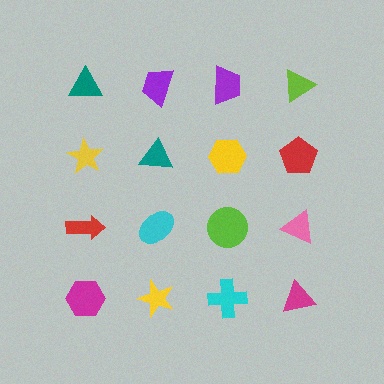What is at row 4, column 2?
A yellow star.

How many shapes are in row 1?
4 shapes.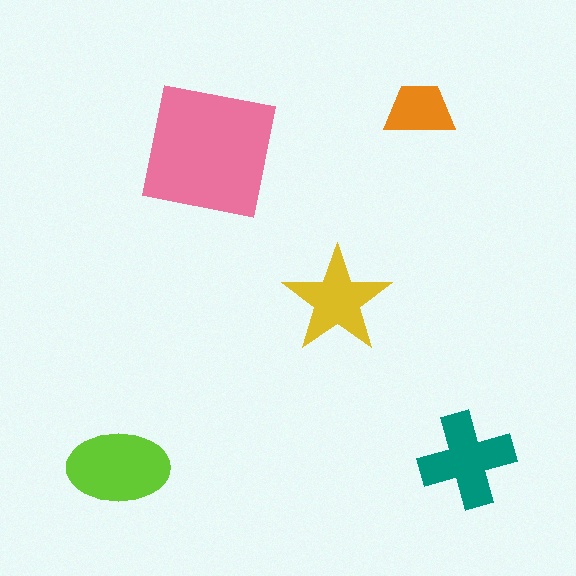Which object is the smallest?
The orange trapezoid.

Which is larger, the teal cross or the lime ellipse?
The lime ellipse.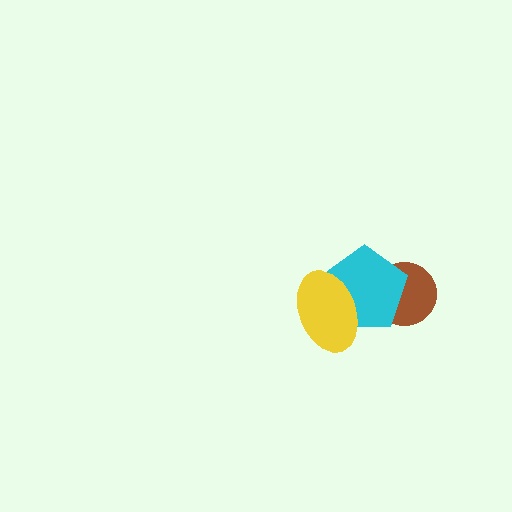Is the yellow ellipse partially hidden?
No, no other shape covers it.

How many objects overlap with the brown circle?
1 object overlaps with the brown circle.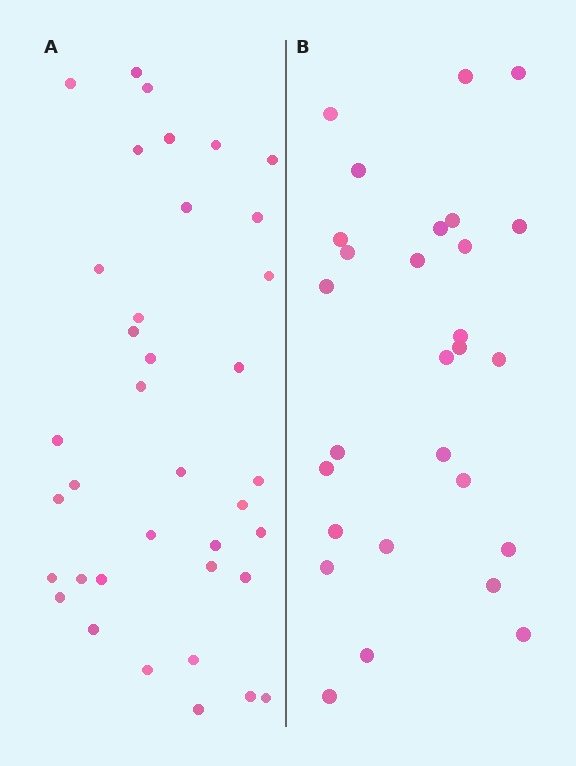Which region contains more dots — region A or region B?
Region A (the left region) has more dots.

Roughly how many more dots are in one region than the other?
Region A has roughly 8 or so more dots than region B.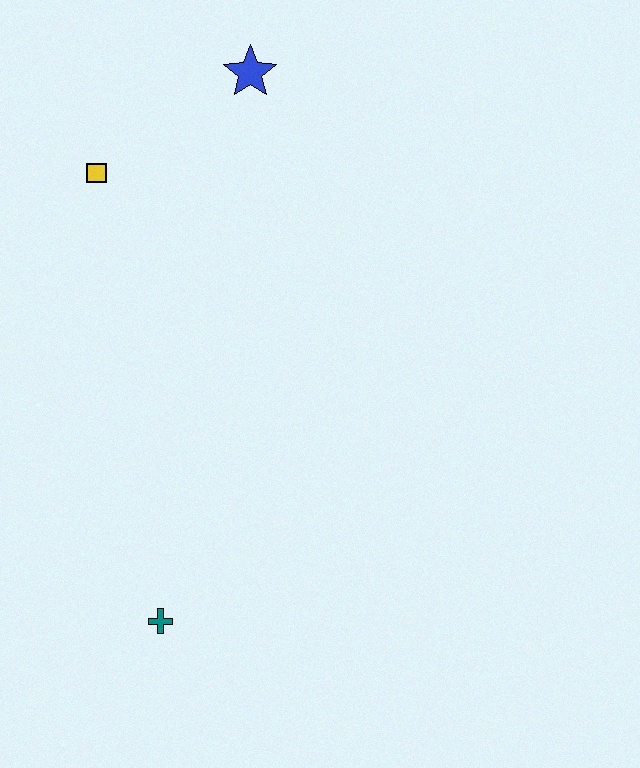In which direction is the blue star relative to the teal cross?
The blue star is above the teal cross.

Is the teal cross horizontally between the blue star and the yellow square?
Yes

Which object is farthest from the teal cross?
The blue star is farthest from the teal cross.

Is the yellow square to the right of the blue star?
No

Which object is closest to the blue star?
The yellow square is closest to the blue star.